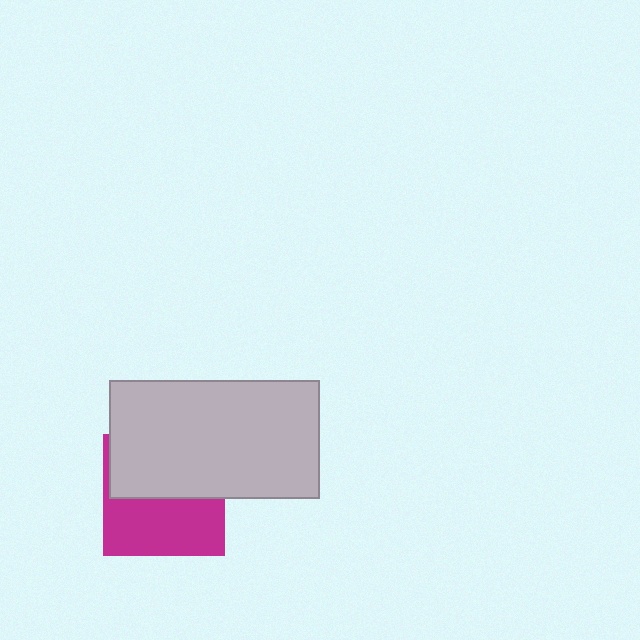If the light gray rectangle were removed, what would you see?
You would see the complete magenta square.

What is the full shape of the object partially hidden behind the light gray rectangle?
The partially hidden object is a magenta square.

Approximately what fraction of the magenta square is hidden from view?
Roughly 51% of the magenta square is hidden behind the light gray rectangle.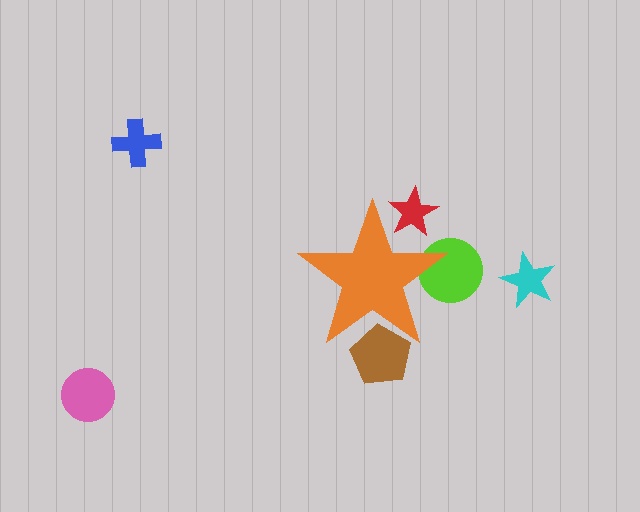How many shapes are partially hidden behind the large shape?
3 shapes are partially hidden.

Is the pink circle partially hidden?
No, the pink circle is fully visible.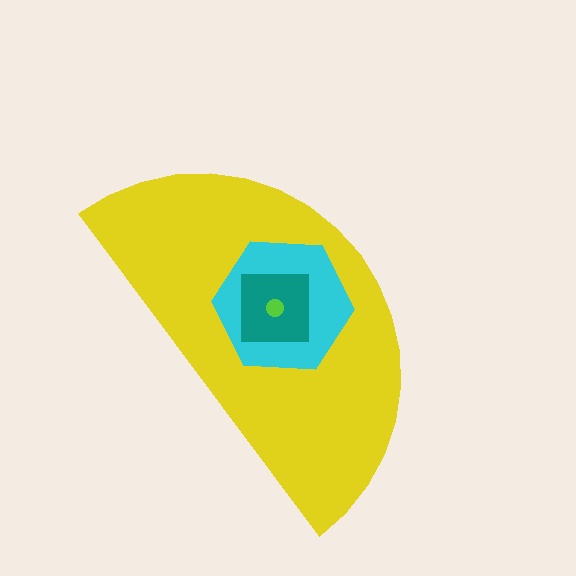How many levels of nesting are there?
4.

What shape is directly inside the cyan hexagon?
The teal square.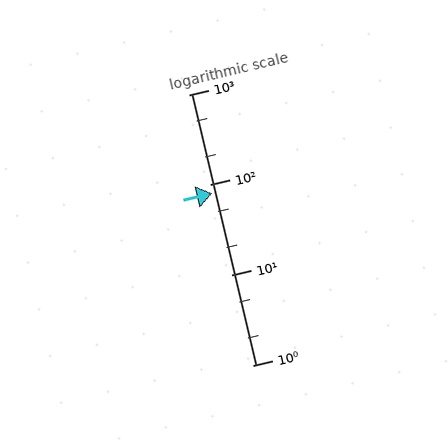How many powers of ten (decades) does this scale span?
The scale spans 3 decades, from 1 to 1000.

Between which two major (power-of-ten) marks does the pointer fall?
The pointer is between 10 and 100.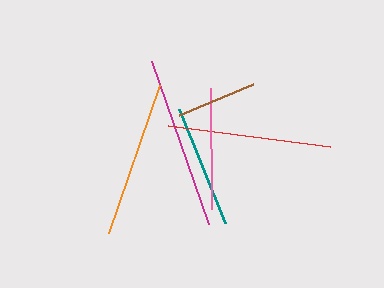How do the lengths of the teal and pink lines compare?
The teal and pink lines are approximately the same length.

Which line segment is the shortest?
The brown line is the shortest at approximately 80 pixels.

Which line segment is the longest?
The magenta line is the longest at approximately 173 pixels.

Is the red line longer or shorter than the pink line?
The red line is longer than the pink line.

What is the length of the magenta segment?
The magenta segment is approximately 173 pixels long.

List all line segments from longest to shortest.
From longest to shortest: magenta, red, orange, teal, pink, brown.